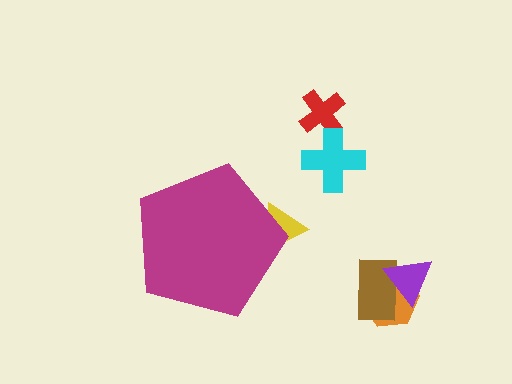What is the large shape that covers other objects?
A magenta pentagon.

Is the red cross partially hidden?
No, the red cross is fully visible.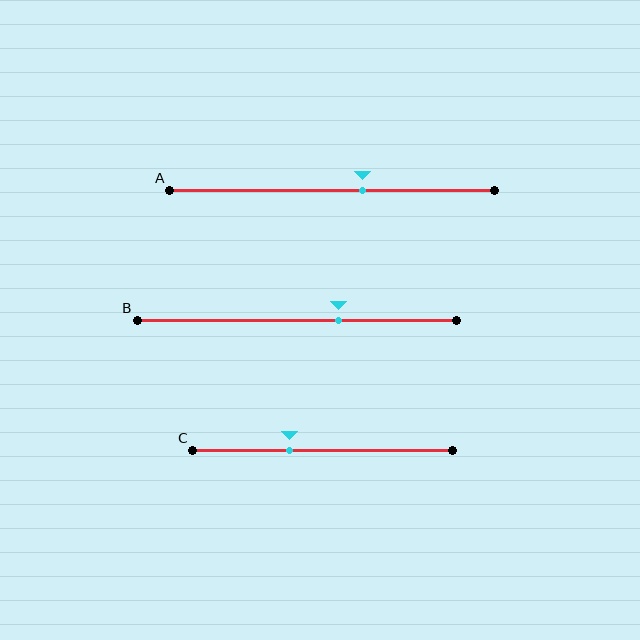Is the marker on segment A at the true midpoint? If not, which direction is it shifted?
No, the marker on segment A is shifted to the right by about 9% of the segment length.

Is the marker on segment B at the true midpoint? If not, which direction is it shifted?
No, the marker on segment B is shifted to the right by about 13% of the segment length.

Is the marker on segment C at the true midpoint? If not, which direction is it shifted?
No, the marker on segment C is shifted to the left by about 13% of the segment length.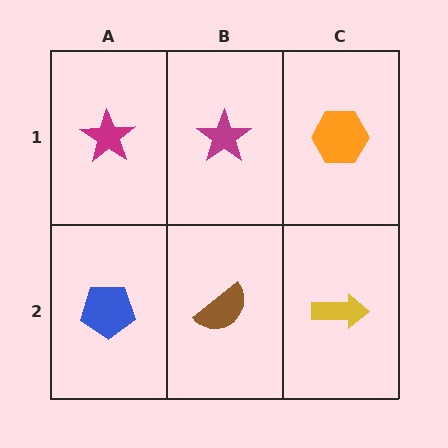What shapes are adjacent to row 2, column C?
An orange hexagon (row 1, column C), a brown semicircle (row 2, column B).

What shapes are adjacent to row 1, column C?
A yellow arrow (row 2, column C), a magenta star (row 1, column B).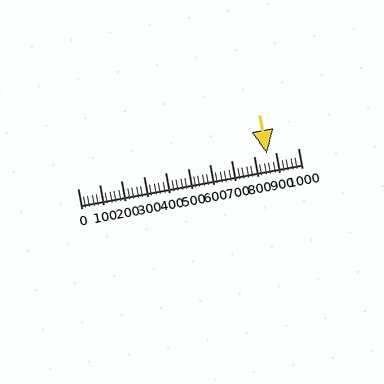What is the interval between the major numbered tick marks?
The major tick marks are spaced 100 units apart.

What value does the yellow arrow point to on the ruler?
The yellow arrow points to approximately 859.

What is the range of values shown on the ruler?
The ruler shows values from 0 to 1000.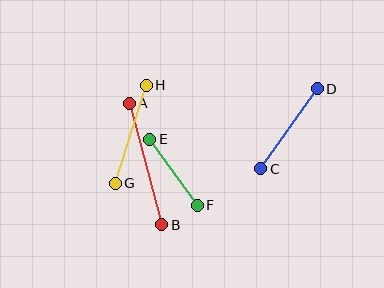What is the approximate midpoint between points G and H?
The midpoint is at approximately (131, 134) pixels.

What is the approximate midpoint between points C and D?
The midpoint is at approximately (289, 129) pixels.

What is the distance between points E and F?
The distance is approximately 81 pixels.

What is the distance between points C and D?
The distance is approximately 98 pixels.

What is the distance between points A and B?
The distance is approximately 126 pixels.